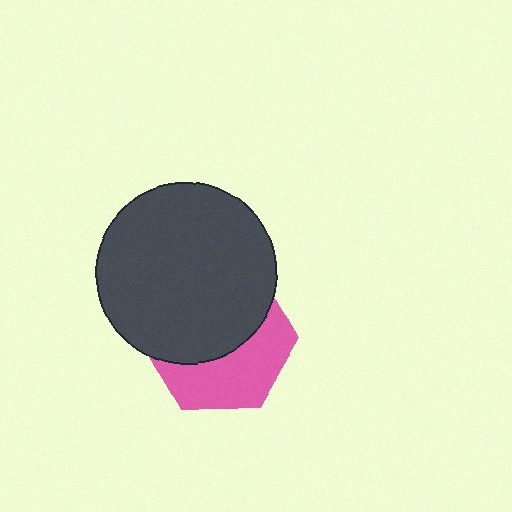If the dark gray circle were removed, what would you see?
You would see the complete pink hexagon.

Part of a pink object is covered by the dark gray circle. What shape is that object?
It is a hexagon.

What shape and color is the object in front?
The object in front is a dark gray circle.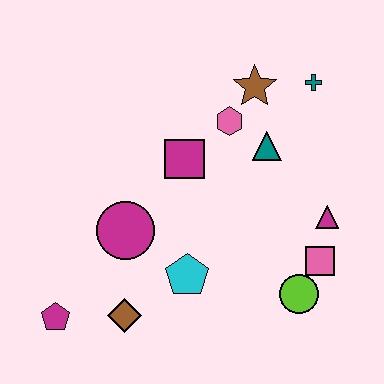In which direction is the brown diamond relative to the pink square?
The brown diamond is to the left of the pink square.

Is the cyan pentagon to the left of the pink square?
Yes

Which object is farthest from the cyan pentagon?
The teal cross is farthest from the cyan pentagon.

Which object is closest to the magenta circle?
The cyan pentagon is closest to the magenta circle.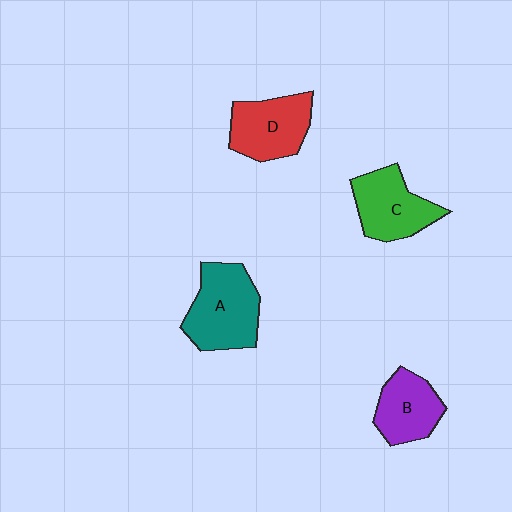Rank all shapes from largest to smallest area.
From largest to smallest: A (teal), D (red), C (green), B (purple).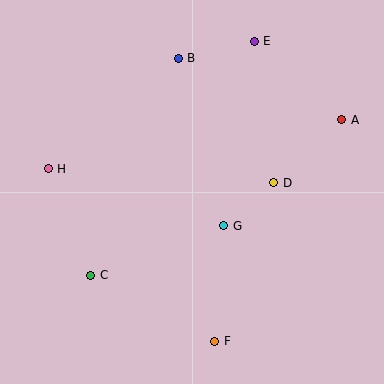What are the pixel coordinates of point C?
Point C is at (91, 275).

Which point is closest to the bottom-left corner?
Point C is closest to the bottom-left corner.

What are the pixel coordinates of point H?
Point H is at (48, 169).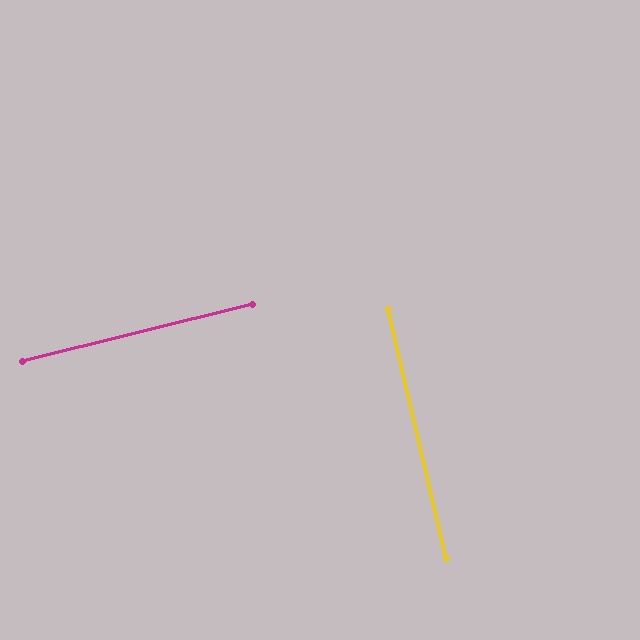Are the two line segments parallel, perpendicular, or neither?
Perpendicular — they meet at approximately 89°.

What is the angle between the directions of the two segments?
Approximately 89 degrees.